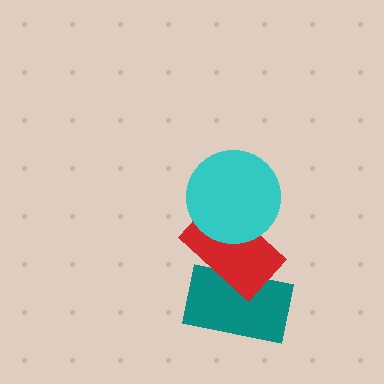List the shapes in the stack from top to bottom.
From top to bottom: the cyan circle, the red rectangle, the teal rectangle.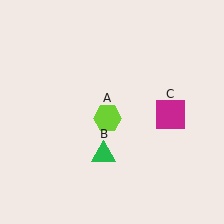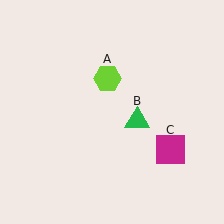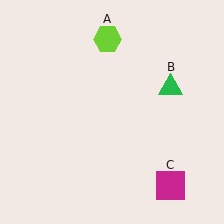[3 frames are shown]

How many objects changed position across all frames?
3 objects changed position: lime hexagon (object A), green triangle (object B), magenta square (object C).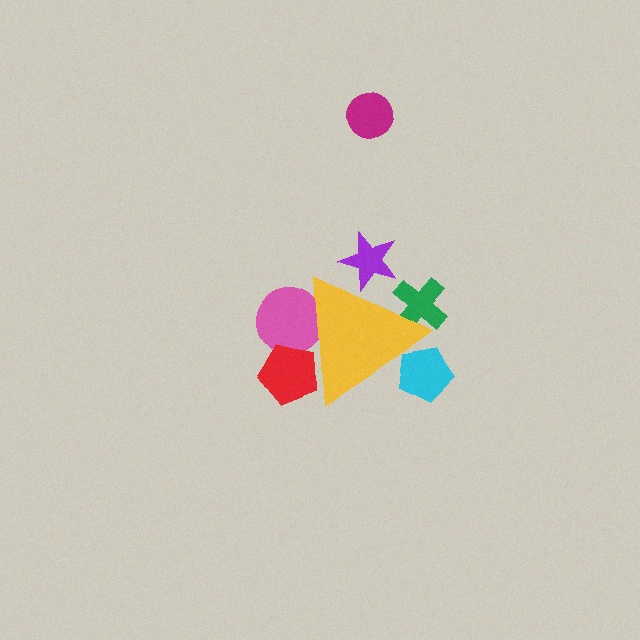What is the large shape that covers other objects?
A yellow triangle.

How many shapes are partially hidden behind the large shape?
5 shapes are partially hidden.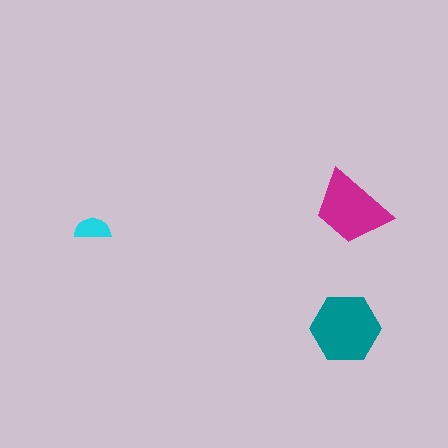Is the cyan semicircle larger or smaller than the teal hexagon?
Smaller.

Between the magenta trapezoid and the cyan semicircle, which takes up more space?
The magenta trapezoid.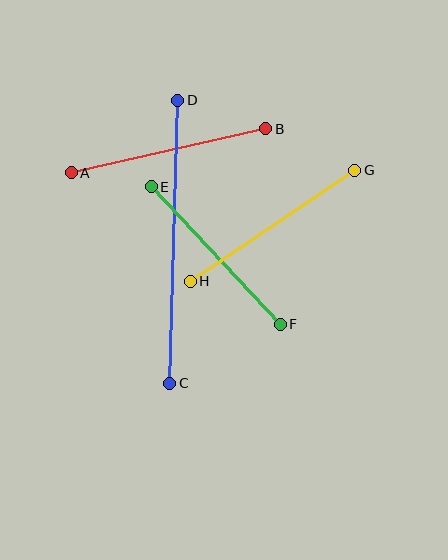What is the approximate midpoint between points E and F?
The midpoint is at approximately (216, 256) pixels.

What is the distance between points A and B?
The distance is approximately 200 pixels.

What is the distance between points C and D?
The distance is approximately 283 pixels.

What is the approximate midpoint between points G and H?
The midpoint is at approximately (273, 226) pixels.